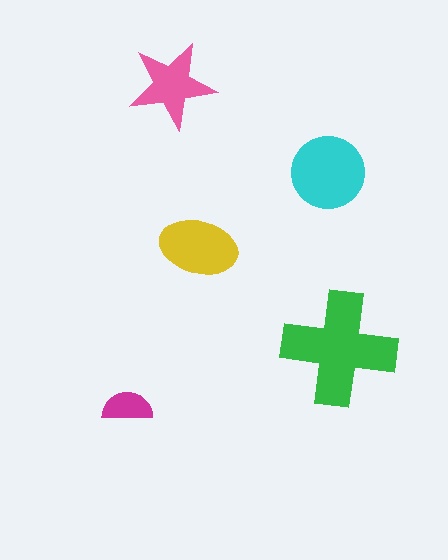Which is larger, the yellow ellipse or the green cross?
The green cross.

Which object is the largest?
The green cross.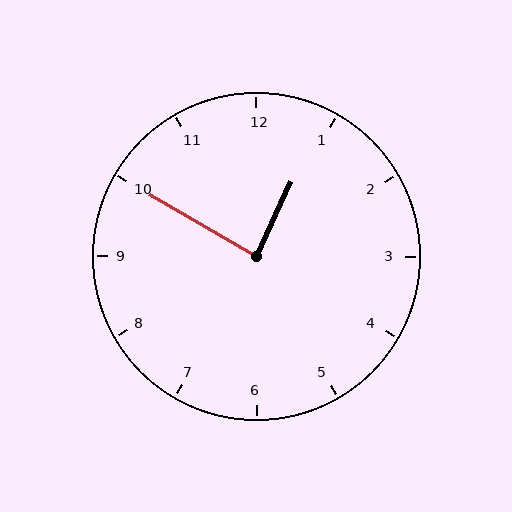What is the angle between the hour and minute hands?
Approximately 85 degrees.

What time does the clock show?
12:50.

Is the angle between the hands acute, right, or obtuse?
It is right.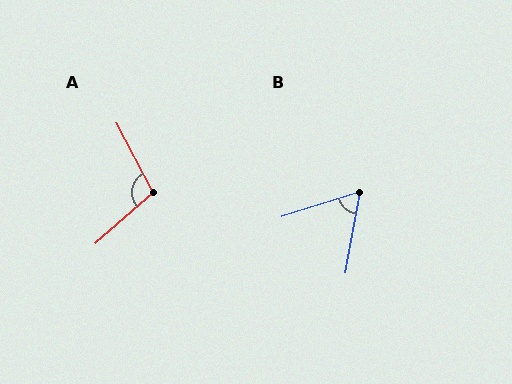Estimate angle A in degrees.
Approximately 103 degrees.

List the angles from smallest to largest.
B (63°), A (103°).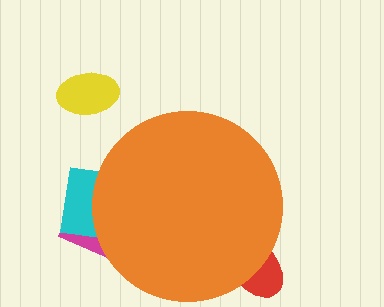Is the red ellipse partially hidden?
Yes, the red ellipse is partially hidden behind the orange circle.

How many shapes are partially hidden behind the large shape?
3 shapes are partially hidden.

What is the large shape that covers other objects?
An orange circle.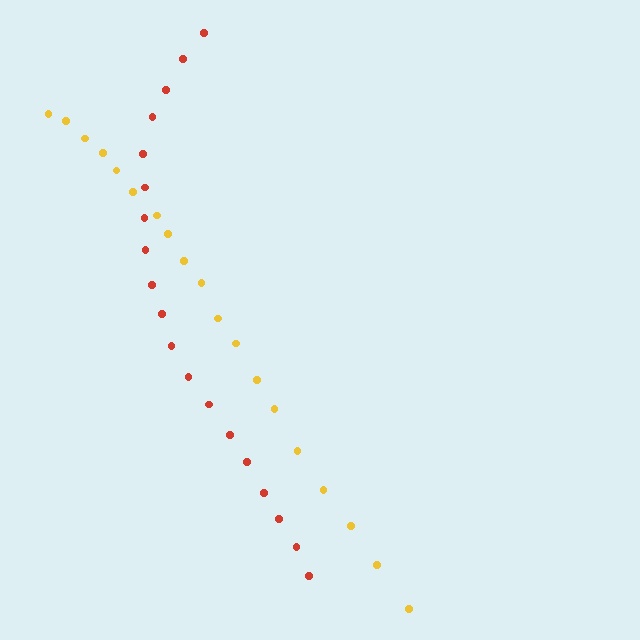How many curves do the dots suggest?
There are 2 distinct paths.